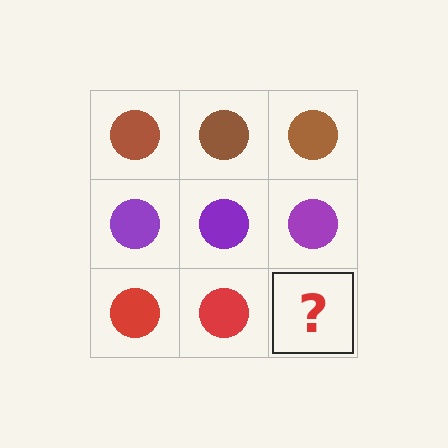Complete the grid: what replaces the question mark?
The question mark should be replaced with a red circle.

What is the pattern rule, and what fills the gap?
The rule is that each row has a consistent color. The gap should be filled with a red circle.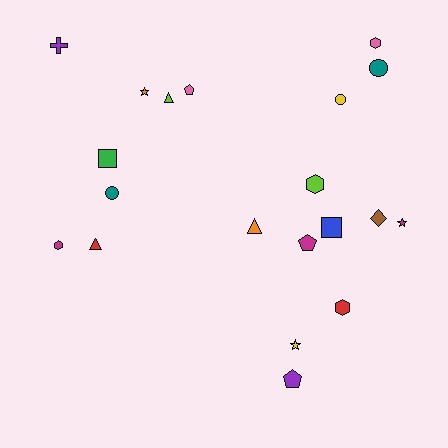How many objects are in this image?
There are 20 objects.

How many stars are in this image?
There are 3 stars.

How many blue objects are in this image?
There is 1 blue object.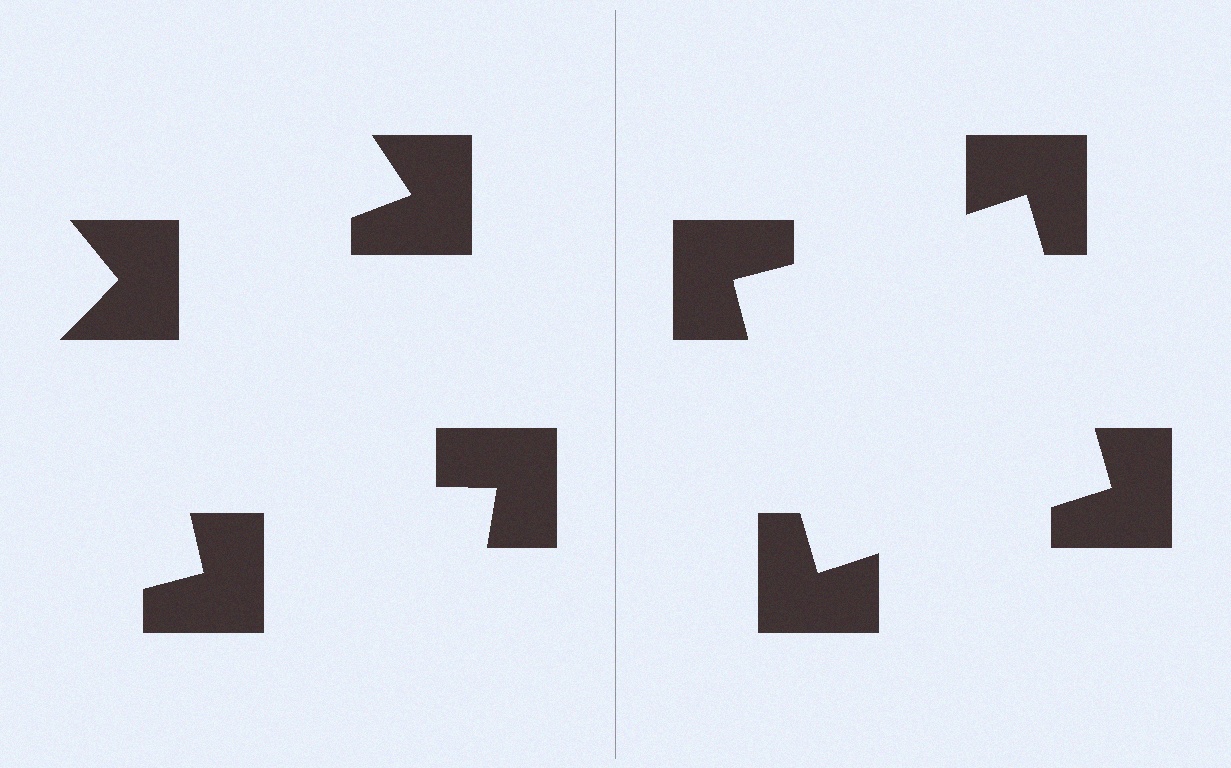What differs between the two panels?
The notched squares are positioned identically on both sides; only the wedge orientations differ. On the right they align to a square; on the left they are misaligned.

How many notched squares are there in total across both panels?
8 — 4 on each side.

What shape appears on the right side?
An illusory square.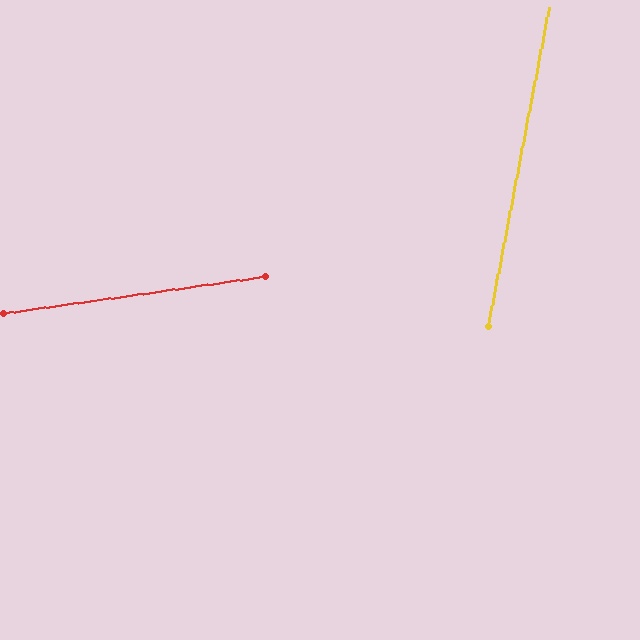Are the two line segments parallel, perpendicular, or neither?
Neither parallel nor perpendicular — they differ by about 71°.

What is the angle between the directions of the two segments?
Approximately 71 degrees.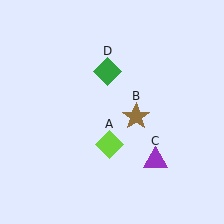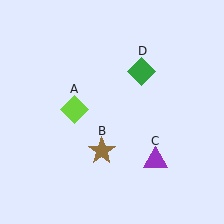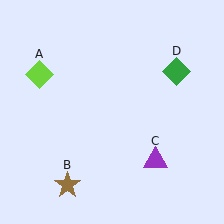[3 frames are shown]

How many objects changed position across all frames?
3 objects changed position: lime diamond (object A), brown star (object B), green diamond (object D).